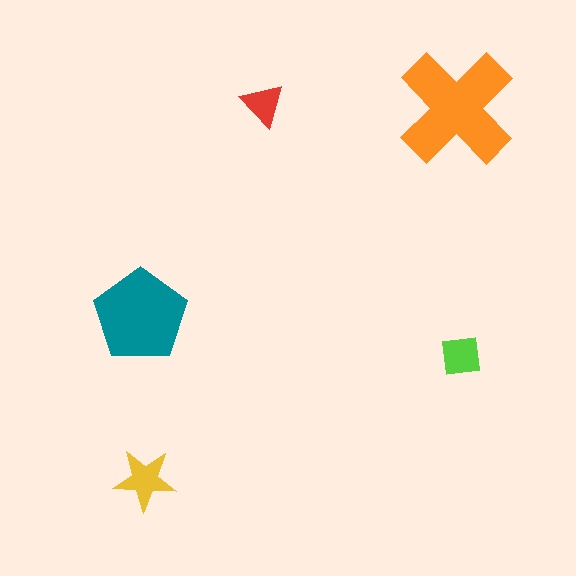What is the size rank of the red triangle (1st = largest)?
5th.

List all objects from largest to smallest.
The orange cross, the teal pentagon, the yellow star, the lime square, the red triangle.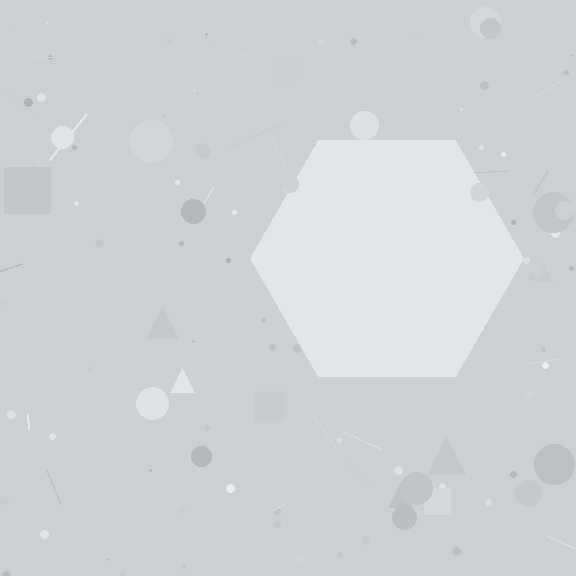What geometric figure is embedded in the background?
A hexagon is embedded in the background.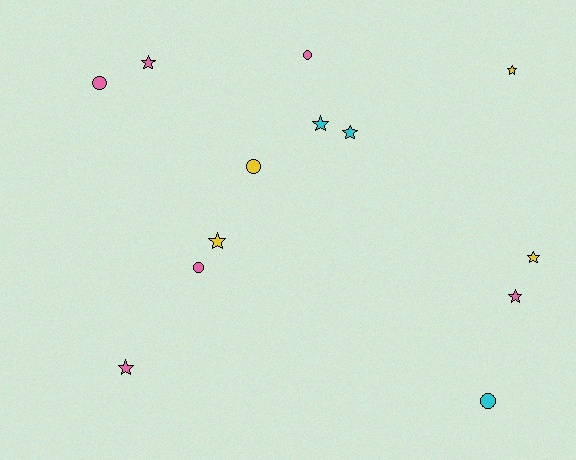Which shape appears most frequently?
Star, with 8 objects.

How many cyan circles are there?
There is 1 cyan circle.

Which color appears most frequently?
Pink, with 6 objects.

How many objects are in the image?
There are 13 objects.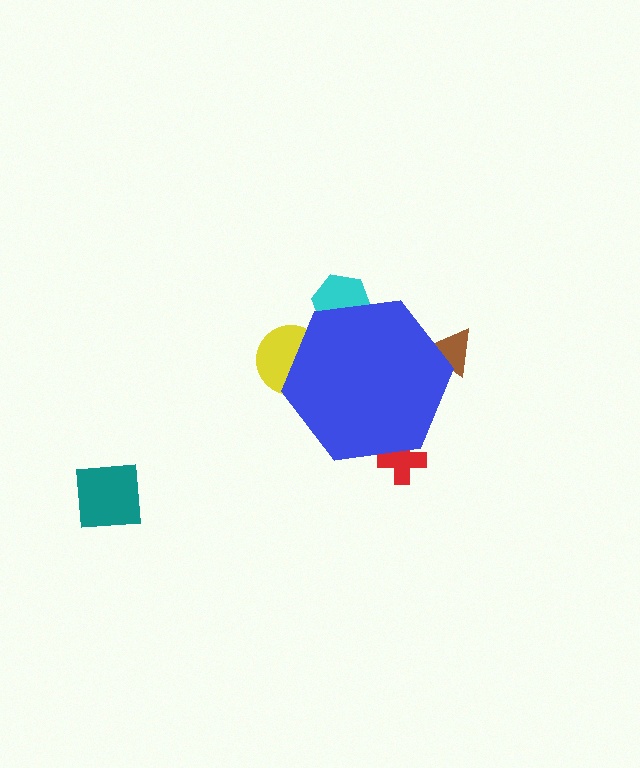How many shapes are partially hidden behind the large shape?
4 shapes are partially hidden.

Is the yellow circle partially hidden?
Yes, the yellow circle is partially hidden behind the blue hexagon.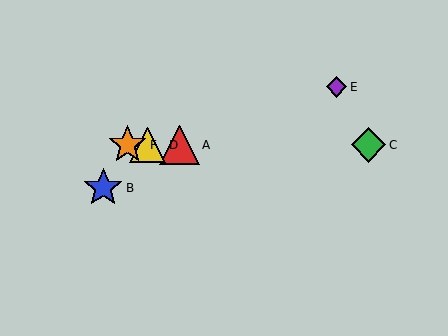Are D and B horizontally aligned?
No, D is at y≈145 and B is at y≈188.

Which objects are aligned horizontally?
Objects A, C, D, F are aligned horizontally.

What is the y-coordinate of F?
Object F is at y≈145.